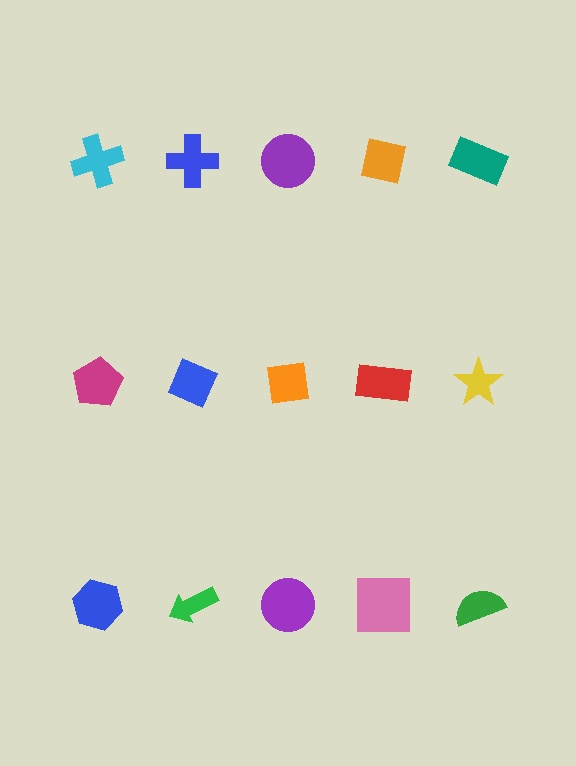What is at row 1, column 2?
A blue cross.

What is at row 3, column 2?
A green arrow.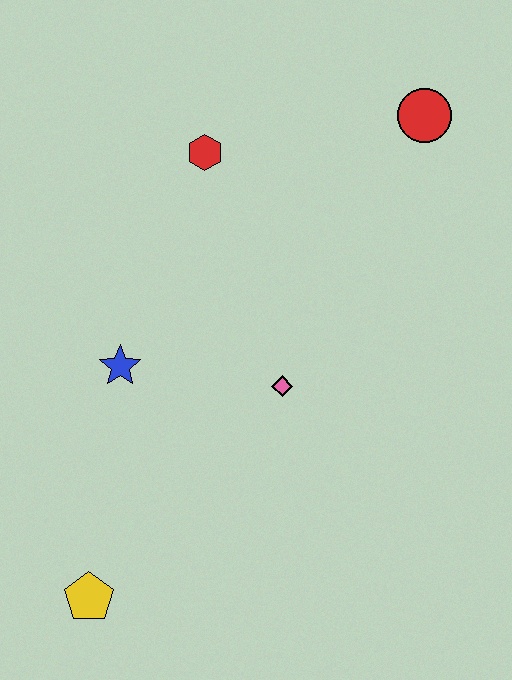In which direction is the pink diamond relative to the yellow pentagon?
The pink diamond is above the yellow pentagon.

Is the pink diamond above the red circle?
No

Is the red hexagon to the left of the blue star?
No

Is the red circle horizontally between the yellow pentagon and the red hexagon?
No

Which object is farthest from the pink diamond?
The red circle is farthest from the pink diamond.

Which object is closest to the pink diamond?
The blue star is closest to the pink diamond.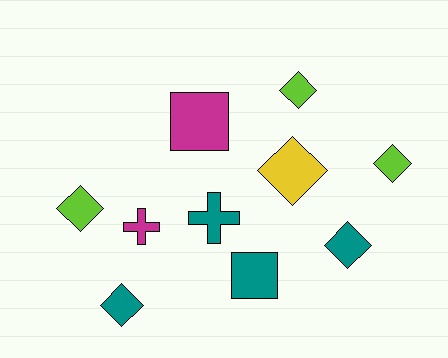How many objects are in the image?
There are 10 objects.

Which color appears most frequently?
Teal, with 4 objects.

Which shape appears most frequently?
Diamond, with 6 objects.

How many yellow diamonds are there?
There is 1 yellow diamond.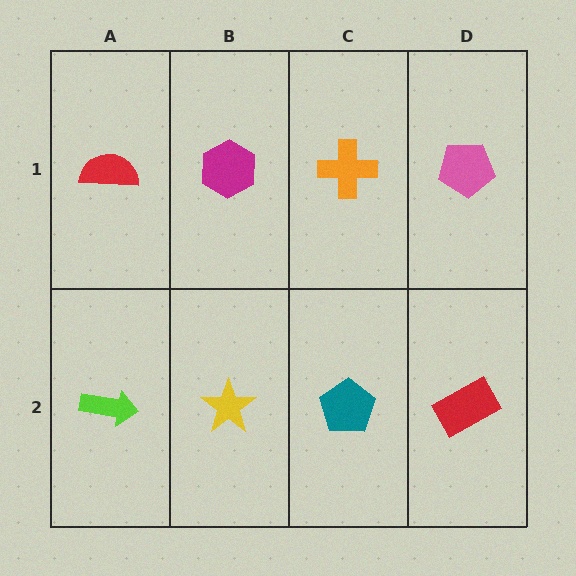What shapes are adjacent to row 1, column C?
A teal pentagon (row 2, column C), a magenta hexagon (row 1, column B), a pink pentagon (row 1, column D).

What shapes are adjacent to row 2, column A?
A red semicircle (row 1, column A), a yellow star (row 2, column B).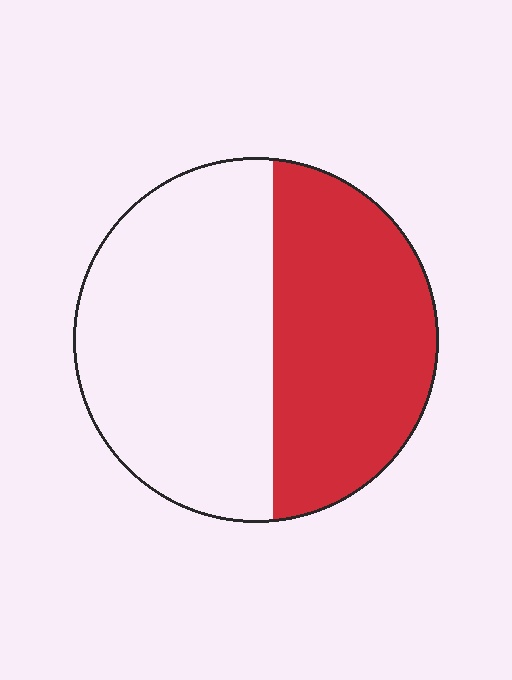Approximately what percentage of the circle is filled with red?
Approximately 45%.